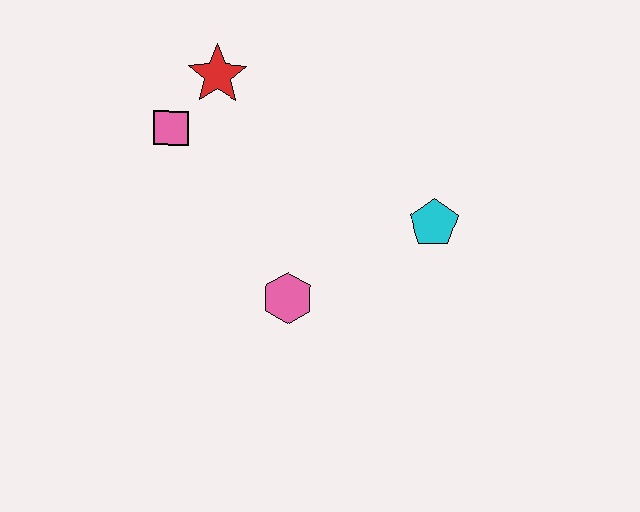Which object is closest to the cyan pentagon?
The pink hexagon is closest to the cyan pentagon.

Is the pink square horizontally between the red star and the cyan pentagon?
No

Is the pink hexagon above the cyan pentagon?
No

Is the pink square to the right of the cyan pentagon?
No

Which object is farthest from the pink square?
The cyan pentagon is farthest from the pink square.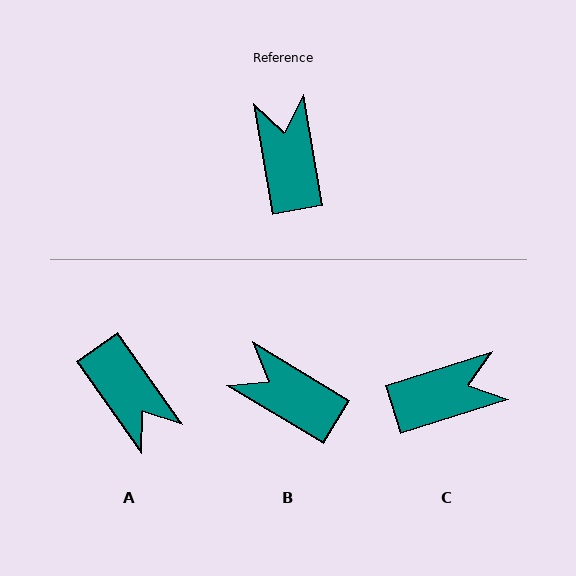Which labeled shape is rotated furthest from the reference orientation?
A, about 155 degrees away.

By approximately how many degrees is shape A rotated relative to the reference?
Approximately 155 degrees clockwise.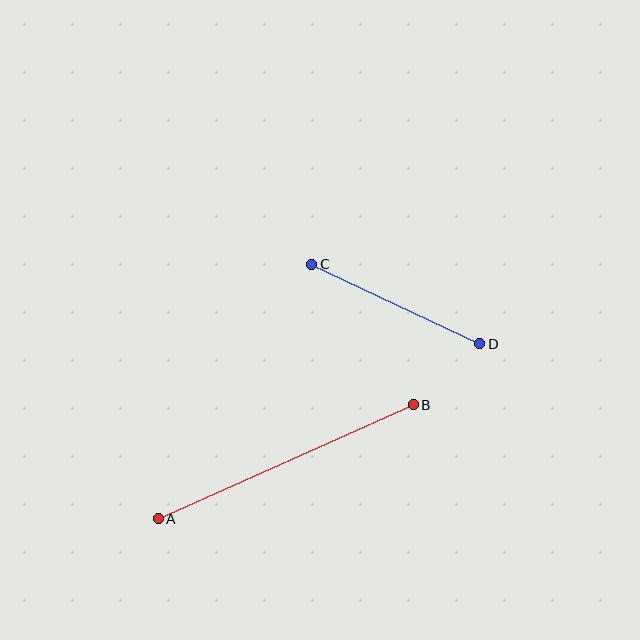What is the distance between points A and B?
The distance is approximately 279 pixels.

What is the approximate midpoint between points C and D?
The midpoint is at approximately (396, 304) pixels.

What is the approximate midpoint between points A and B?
The midpoint is at approximately (286, 462) pixels.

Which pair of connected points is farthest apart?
Points A and B are farthest apart.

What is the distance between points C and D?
The distance is approximately 186 pixels.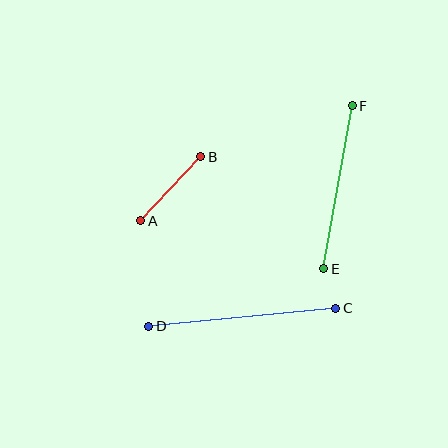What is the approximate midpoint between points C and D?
The midpoint is at approximately (242, 317) pixels.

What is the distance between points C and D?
The distance is approximately 188 pixels.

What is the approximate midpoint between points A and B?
The midpoint is at approximately (171, 189) pixels.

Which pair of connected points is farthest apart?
Points C and D are farthest apart.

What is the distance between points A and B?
The distance is approximately 88 pixels.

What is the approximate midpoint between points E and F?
The midpoint is at approximately (338, 187) pixels.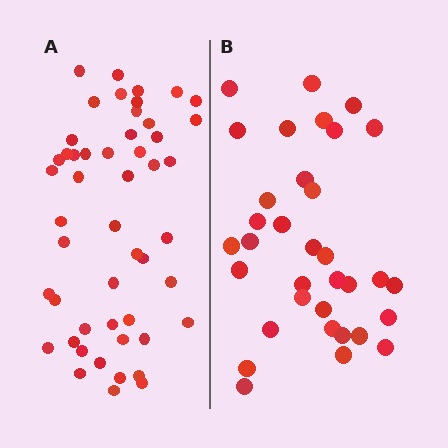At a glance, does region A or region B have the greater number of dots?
Region A (the left region) has more dots.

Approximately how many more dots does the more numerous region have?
Region A has approximately 15 more dots than region B.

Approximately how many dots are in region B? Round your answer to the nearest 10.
About 30 dots. (The exact count is 34, which rounds to 30.)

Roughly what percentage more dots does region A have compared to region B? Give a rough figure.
About 45% more.